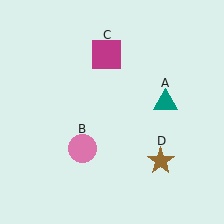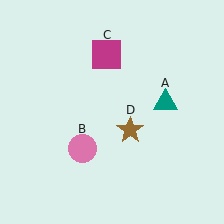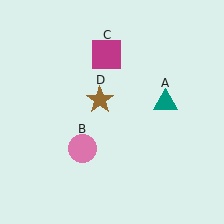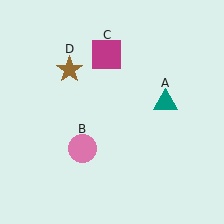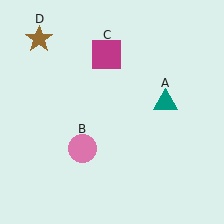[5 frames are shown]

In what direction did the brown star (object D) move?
The brown star (object D) moved up and to the left.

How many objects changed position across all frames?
1 object changed position: brown star (object D).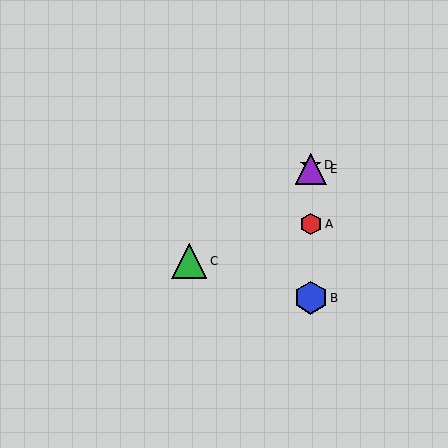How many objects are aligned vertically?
4 objects (A, B, D, E) are aligned vertically.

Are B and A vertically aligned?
Yes, both are at x≈311.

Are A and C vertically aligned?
No, A is at x≈311 and C is at x≈189.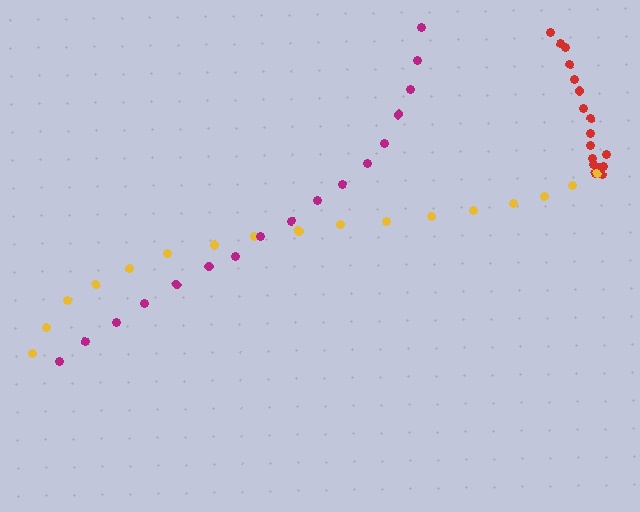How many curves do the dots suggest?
There are 3 distinct paths.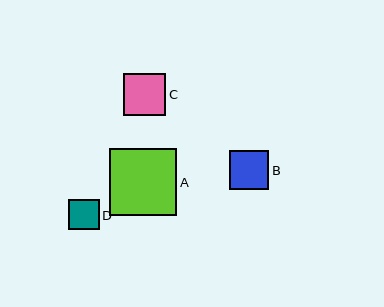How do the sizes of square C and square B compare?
Square C and square B are approximately the same size.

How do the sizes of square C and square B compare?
Square C and square B are approximately the same size.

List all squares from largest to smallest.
From largest to smallest: A, C, B, D.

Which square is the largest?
Square A is the largest with a size of approximately 67 pixels.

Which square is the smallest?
Square D is the smallest with a size of approximately 30 pixels.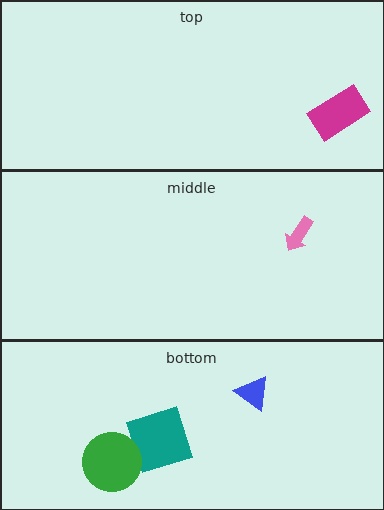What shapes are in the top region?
The magenta rectangle.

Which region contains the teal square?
The bottom region.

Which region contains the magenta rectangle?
The top region.